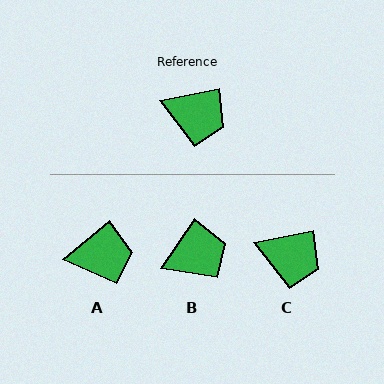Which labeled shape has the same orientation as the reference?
C.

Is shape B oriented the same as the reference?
No, it is off by about 44 degrees.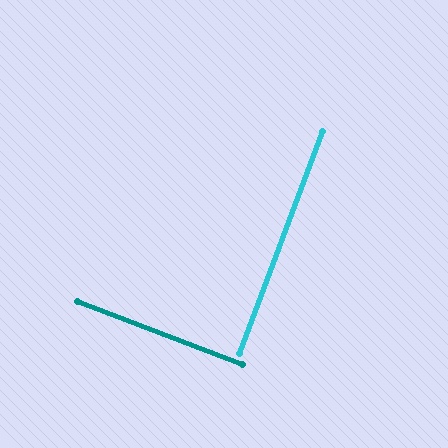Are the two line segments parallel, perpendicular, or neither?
Perpendicular — they meet at approximately 90°.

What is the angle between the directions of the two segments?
Approximately 90 degrees.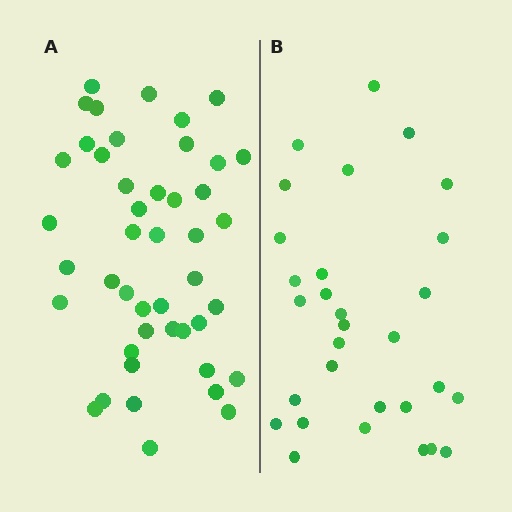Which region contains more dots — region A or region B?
Region A (the left region) has more dots.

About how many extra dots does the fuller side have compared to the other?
Region A has approximately 15 more dots than region B.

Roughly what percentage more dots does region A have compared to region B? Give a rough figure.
About 50% more.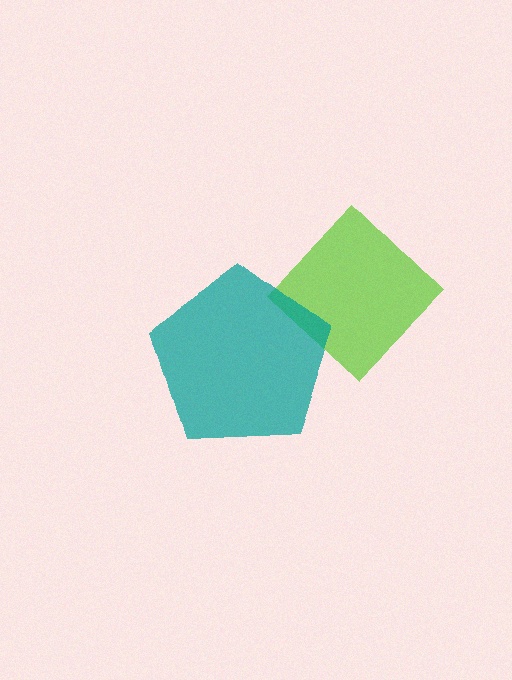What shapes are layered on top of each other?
The layered shapes are: a lime diamond, a teal pentagon.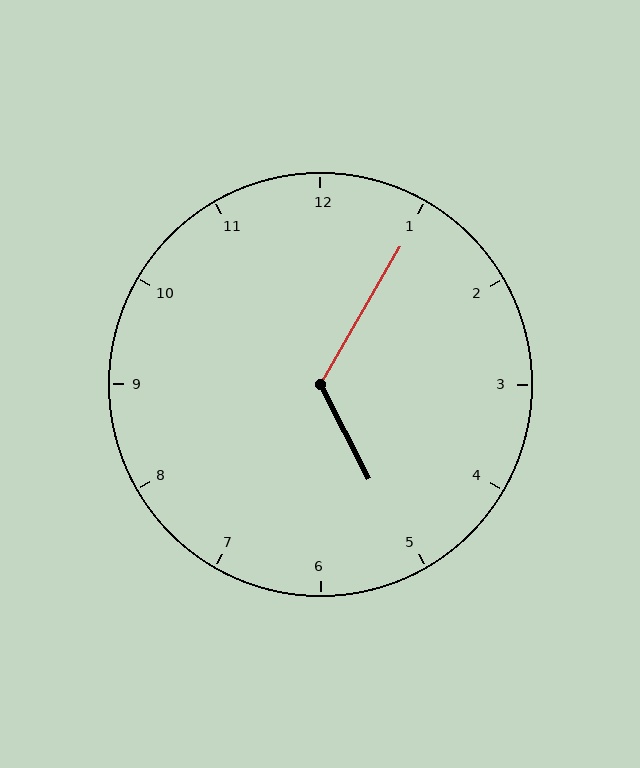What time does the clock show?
5:05.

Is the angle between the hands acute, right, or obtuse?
It is obtuse.